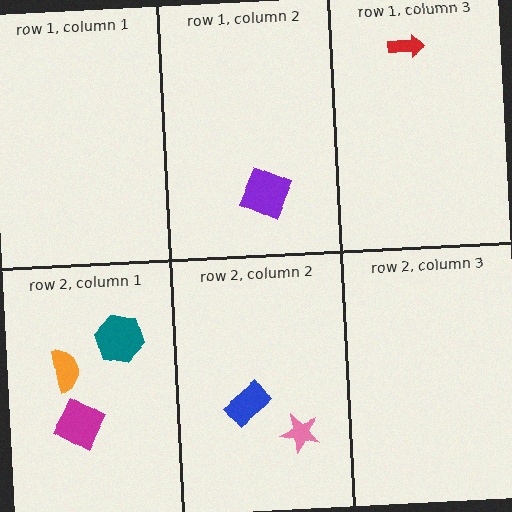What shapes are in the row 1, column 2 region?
The purple diamond.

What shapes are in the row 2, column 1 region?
The orange semicircle, the teal hexagon, the magenta square.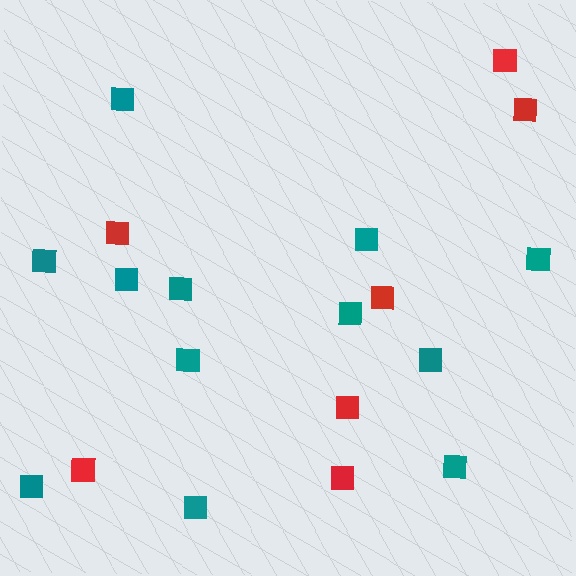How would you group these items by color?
There are 2 groups: one group of red squares (7) and one group of teal squares (12).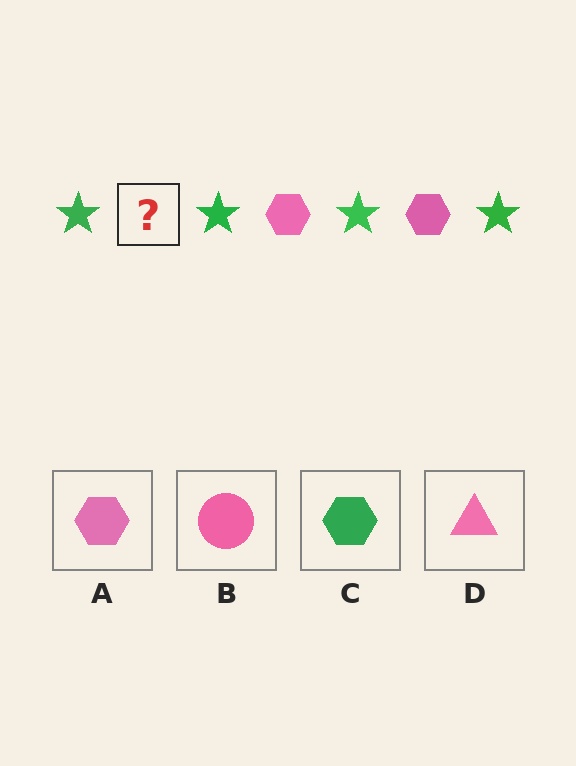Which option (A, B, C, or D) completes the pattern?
A.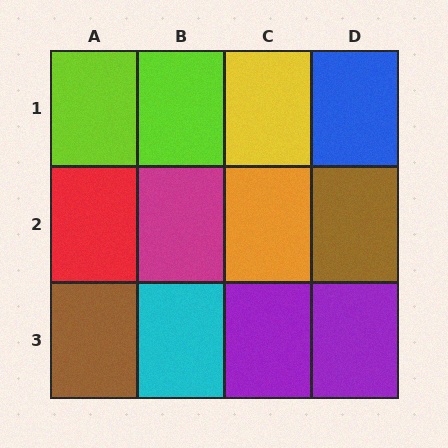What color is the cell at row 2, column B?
Magenta.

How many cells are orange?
1 cell is orange.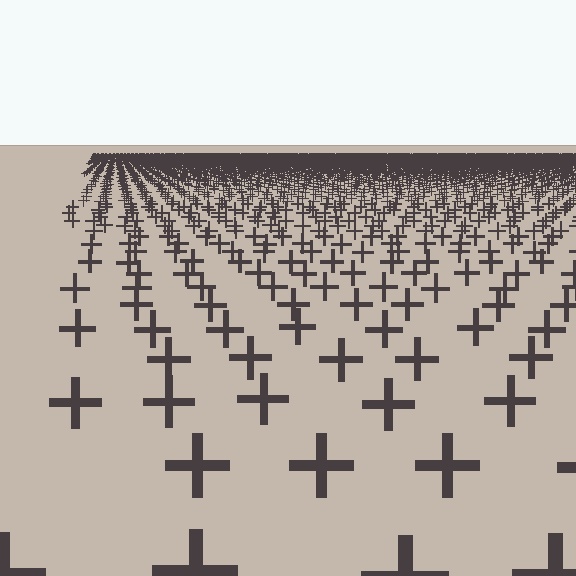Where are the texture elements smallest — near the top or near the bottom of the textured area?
Near the top.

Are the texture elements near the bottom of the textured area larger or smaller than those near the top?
Larger. Near the bottom, elements are closer to the viewer and appear at a bigger on-screen size.